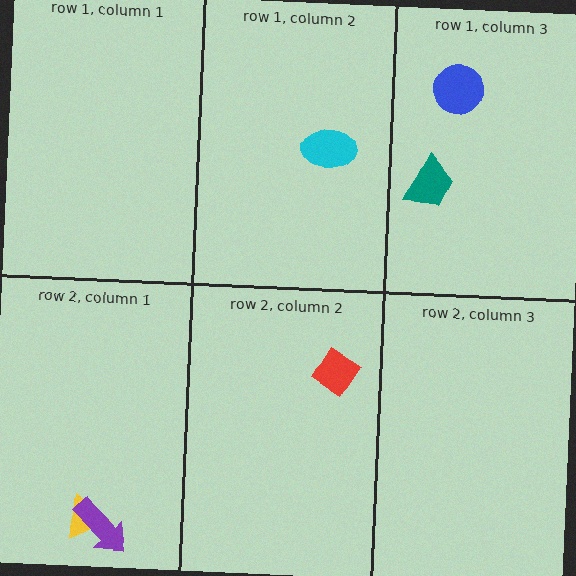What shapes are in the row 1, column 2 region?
The cyan ellipse.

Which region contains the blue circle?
The row 1, column 3 region.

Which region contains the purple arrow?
The row 2, column 1 region.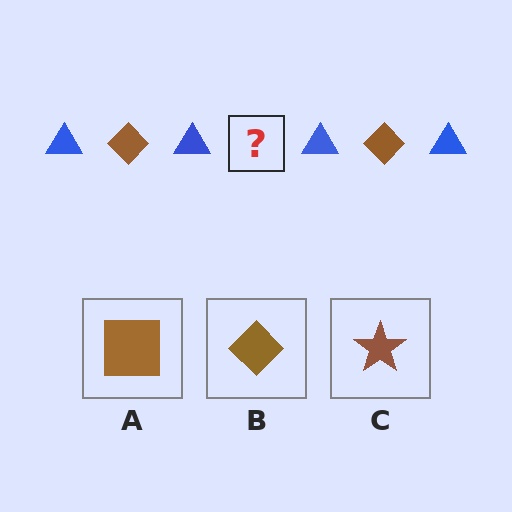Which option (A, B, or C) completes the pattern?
B.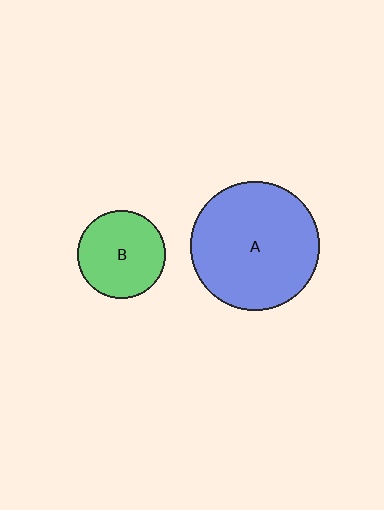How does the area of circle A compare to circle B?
Approximately 2.2 times.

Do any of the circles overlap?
No, none of the circles overlap.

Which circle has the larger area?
Circle A (blue).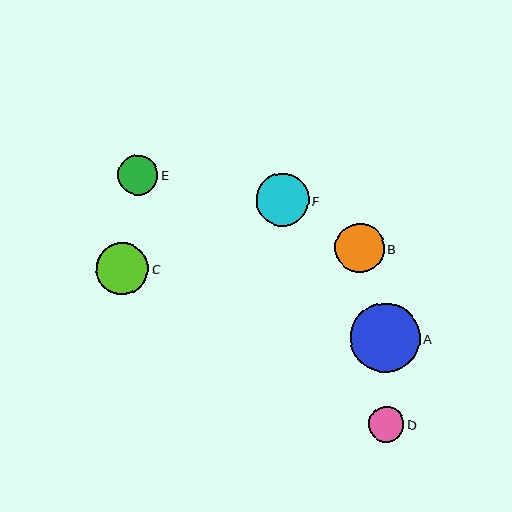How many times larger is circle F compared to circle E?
Circle F is approximately 1.3 times the size of circle E.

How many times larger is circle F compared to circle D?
Circle F is approximately 1.5 times the size of circle D.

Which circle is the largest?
Circle A is the largest with a size of approximately 69 pixels.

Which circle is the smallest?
Circle D is the smallest with a size of approximately 36 pixels.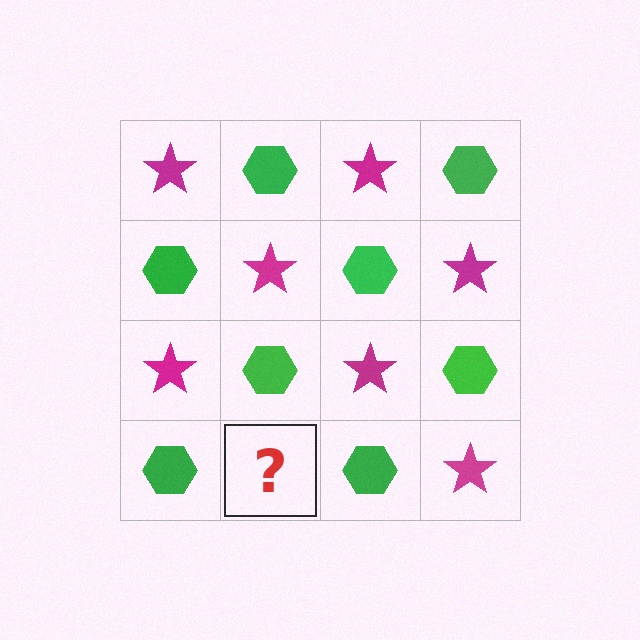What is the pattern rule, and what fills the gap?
The rule is that it alternates magenta star and green hexagon in a checkerboard pattern. The gap should be filled with a magenta star.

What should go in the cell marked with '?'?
The missing cell should contain a magenta star.